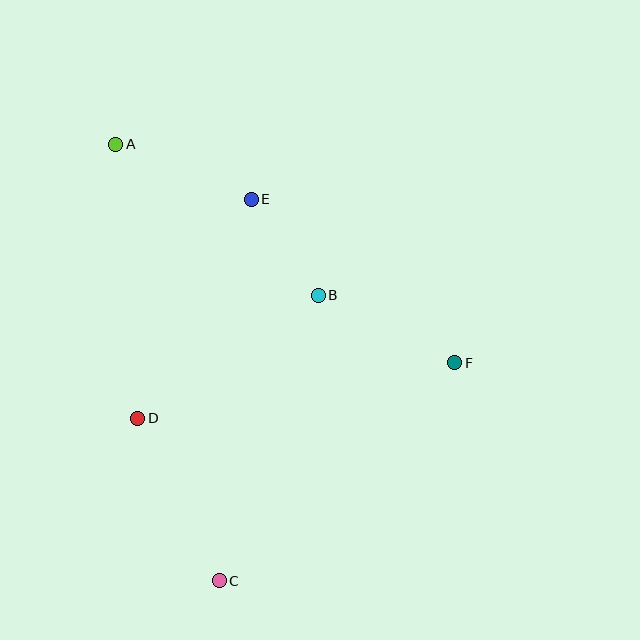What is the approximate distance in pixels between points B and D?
The distance between B and D is approximately 219 pixels.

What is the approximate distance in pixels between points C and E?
The distance between C and E is approximately 382 pixels.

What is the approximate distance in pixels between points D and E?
The distance between D and E is approximately 247 pixels.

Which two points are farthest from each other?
Points A and C are farthest from each other.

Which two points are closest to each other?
Points B and E are closest to each other.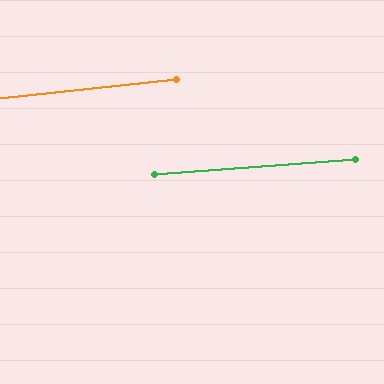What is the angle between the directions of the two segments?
Approximately 2 degrees.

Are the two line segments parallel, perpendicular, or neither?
Parallel — their directions differ by only 1.8°.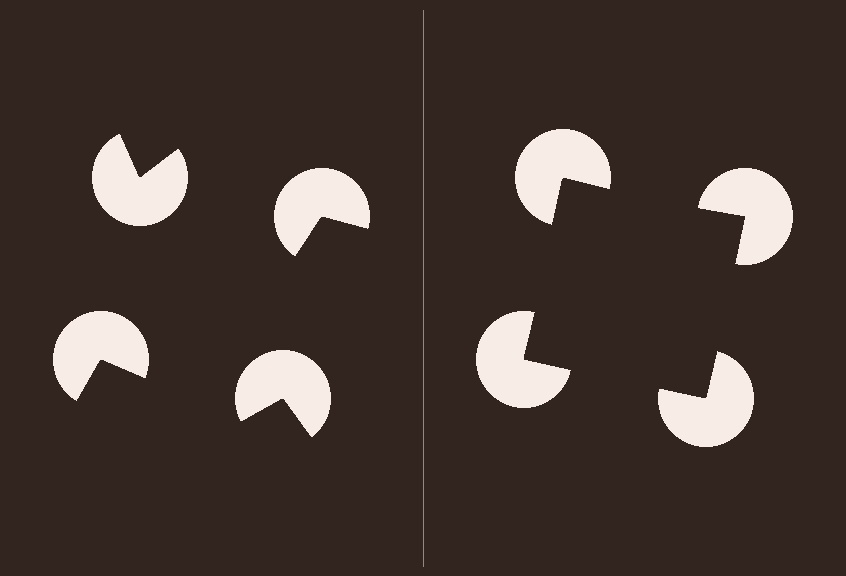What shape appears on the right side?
An illusory square.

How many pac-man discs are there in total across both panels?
8 — 4 on each side.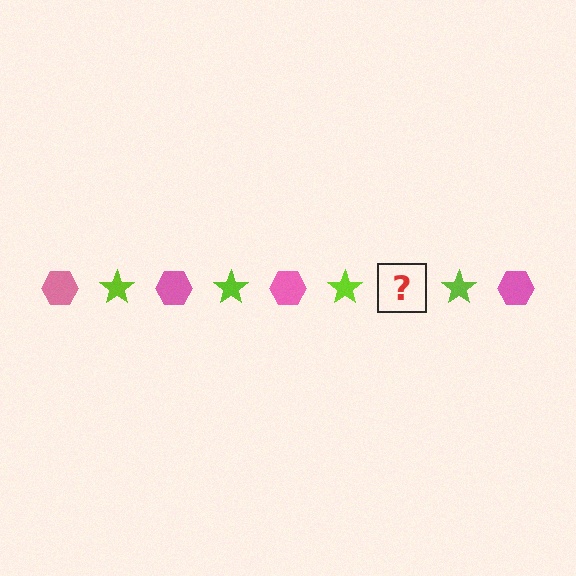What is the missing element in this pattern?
The missing element is a pink hexagon.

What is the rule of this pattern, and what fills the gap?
The rule is that the pattern alternates between pink hexagon and lime star. The gap should be filled with a pink hexagon.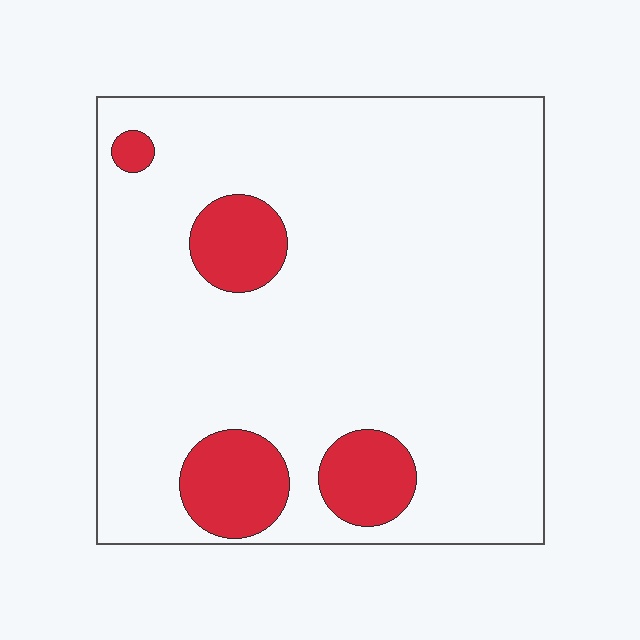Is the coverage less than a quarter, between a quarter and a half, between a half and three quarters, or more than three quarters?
Less than a quarter.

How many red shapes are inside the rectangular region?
4.